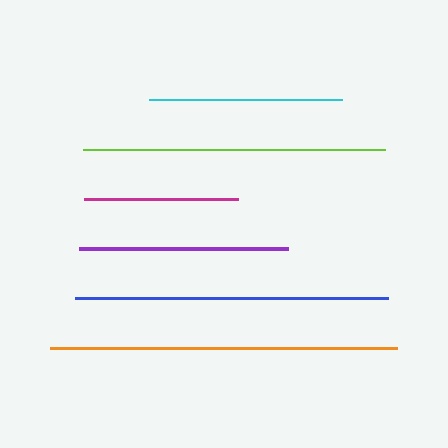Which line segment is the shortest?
The magenta line is the shortest at approximately 154 pixels.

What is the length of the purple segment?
The purple segment is approximately 209 pixels long.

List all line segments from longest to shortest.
From longest to shortest: orange, blue, lime, purple, cyan, magenta.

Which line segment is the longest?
The orange line is the longest at approximately 347 pixels.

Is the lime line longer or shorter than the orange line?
The orange line is longer than the lime line.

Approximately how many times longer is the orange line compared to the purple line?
The orange line is approximately 1.7 times the length of the purple line.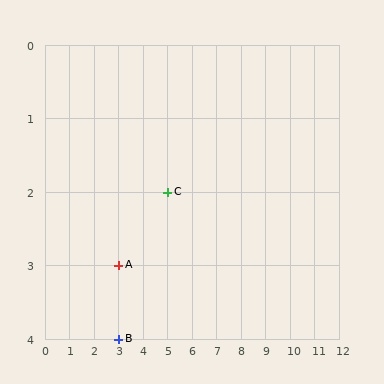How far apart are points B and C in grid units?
Points B and C are 2 columns and 2 rows apart (about 2.8 grid units diagonally).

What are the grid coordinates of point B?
Point B is at grid coordinates (3, 4).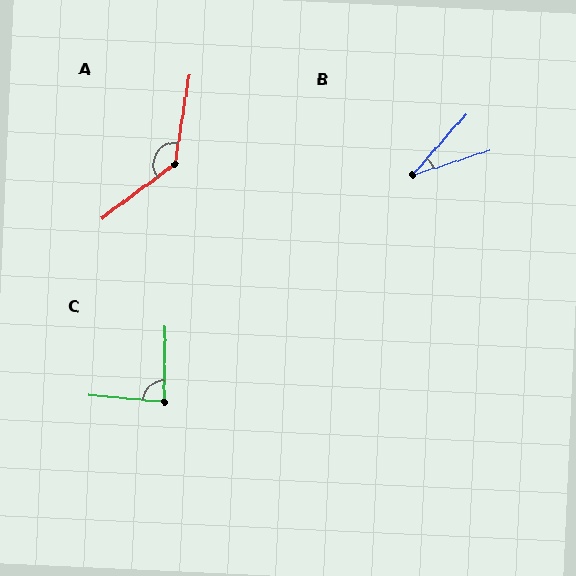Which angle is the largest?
A, at approximately 136 degrees.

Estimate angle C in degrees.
Approximately 86 degrees.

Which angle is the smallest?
B, at approximately 30 degrees.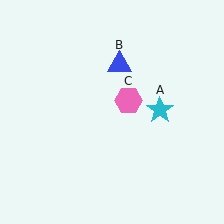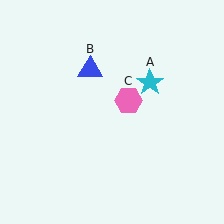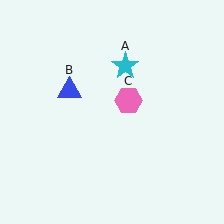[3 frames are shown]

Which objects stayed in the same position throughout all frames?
Pink hexagon (object C) remained stationary.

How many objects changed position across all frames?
2 objects changed position: cyan star (object A), blue triangle (object B).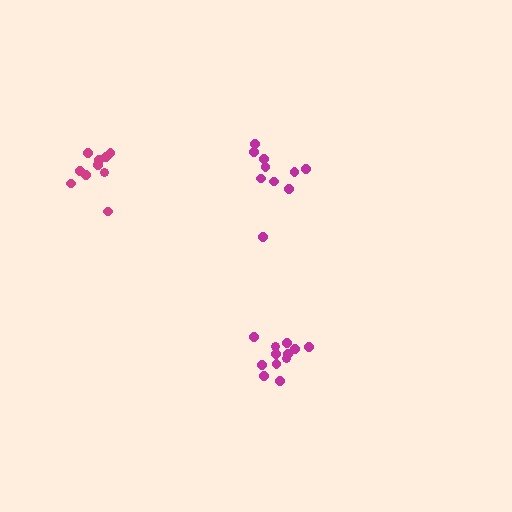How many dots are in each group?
Group 1: 12 dots, Group 2: 10 dots, Group 3: 10 dots (32 total).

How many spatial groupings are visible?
There are 3 spatial groupings.